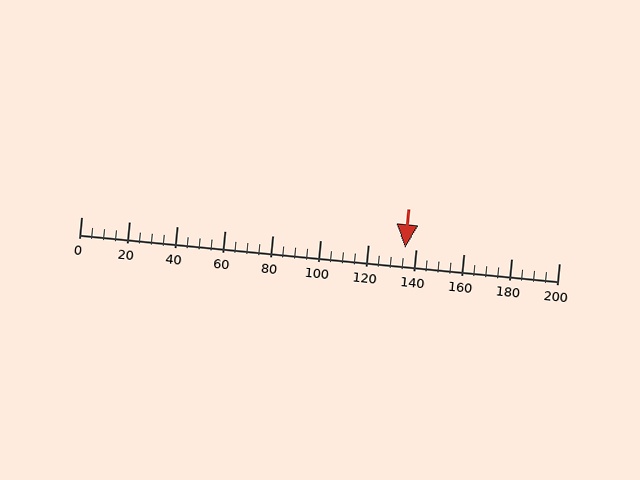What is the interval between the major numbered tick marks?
The major tick marks are spaced 20 units apart.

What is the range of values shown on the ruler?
The ruler shows values from 0 to 200.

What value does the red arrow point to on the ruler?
The red arrow points to approximately 136.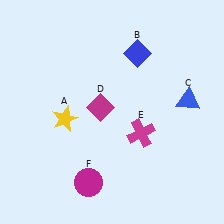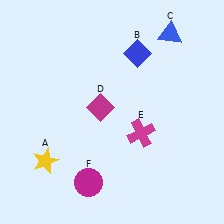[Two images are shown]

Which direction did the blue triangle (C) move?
The blue triangle (C) moved up.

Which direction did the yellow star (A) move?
The yellow star (A) moved down.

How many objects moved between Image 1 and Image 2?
2 objects moved between the two images.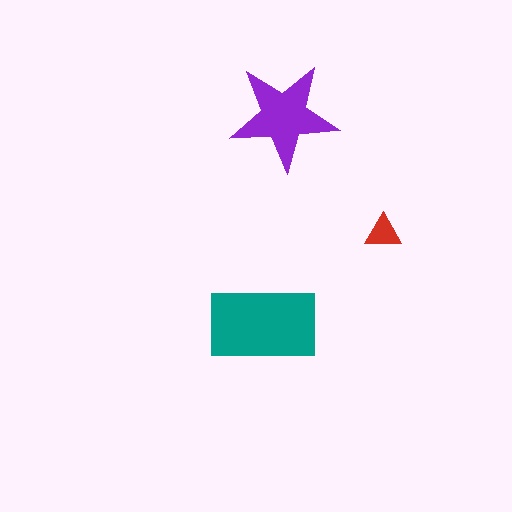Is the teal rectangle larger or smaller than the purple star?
Larger.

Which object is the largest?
The teal rectangle.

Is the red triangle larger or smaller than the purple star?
Smaller.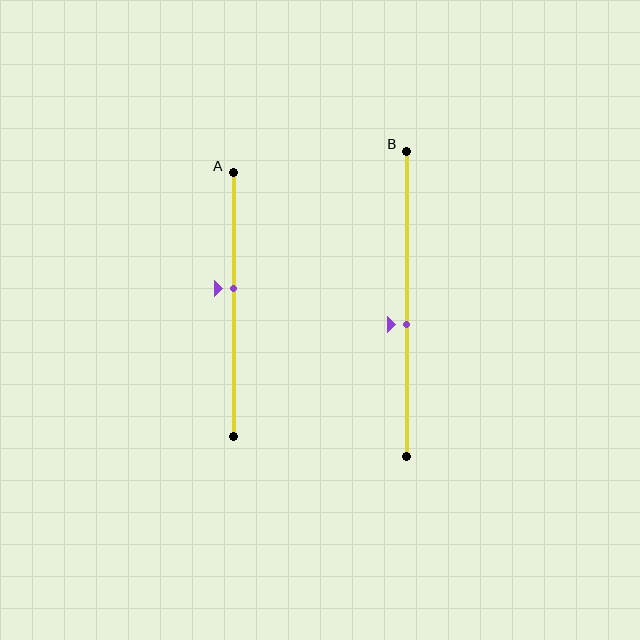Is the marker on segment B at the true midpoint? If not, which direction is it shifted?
No, the marker on segment B is shifted downward by about 7% of the segment length.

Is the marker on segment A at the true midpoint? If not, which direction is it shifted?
No, the marker on segment A is shifted upward by about 6% of the segment length.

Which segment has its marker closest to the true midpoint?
Segment A has its marker closest to the true midpoint.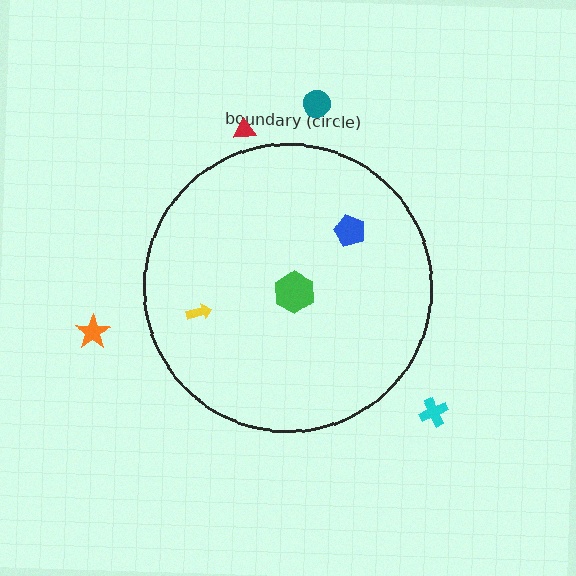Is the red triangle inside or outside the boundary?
Outside.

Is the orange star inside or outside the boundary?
Outside.